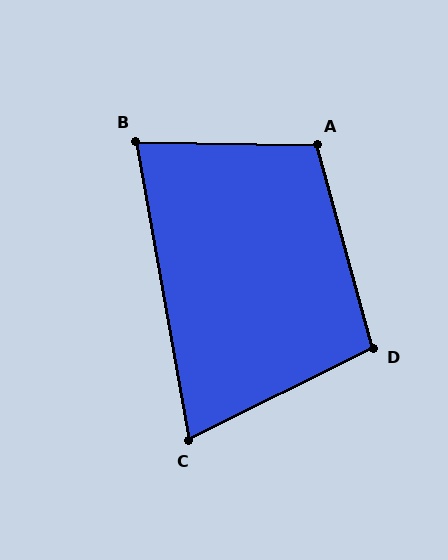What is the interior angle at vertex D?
Approximately 101 degrees (obtuse).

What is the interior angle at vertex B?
Approximately 79 degrees (acute).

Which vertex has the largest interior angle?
A, at approximately 106 degrees.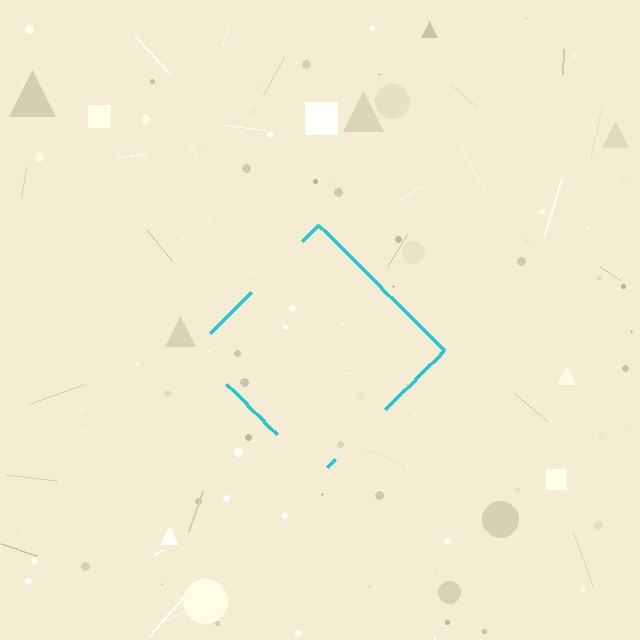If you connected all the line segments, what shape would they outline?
They would outline a diamond.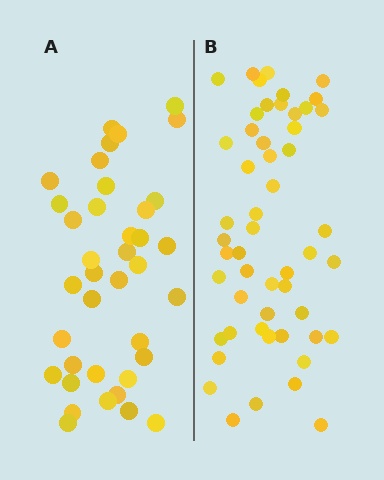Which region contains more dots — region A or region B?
Region B (the right region) has more dots.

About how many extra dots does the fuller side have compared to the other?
Region B has approximately 15 more dots than region A.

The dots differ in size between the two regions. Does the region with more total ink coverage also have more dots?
No. Region A has more total ink coverage because its dots are larger, but region B actually contains more individual dots. Total area can be misleading — the number of items is what matters here.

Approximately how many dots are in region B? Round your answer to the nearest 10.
About 50 dots. (The exact count is 52, which rounds to 50.)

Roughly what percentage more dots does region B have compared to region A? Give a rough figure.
About 35% more.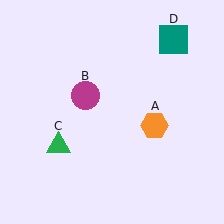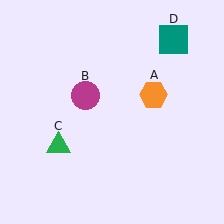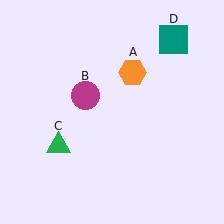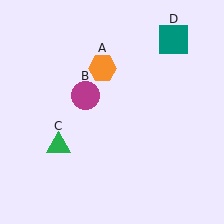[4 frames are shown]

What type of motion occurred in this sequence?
The orange hexagon (object A) rotated counterclockwise around the center of the scene.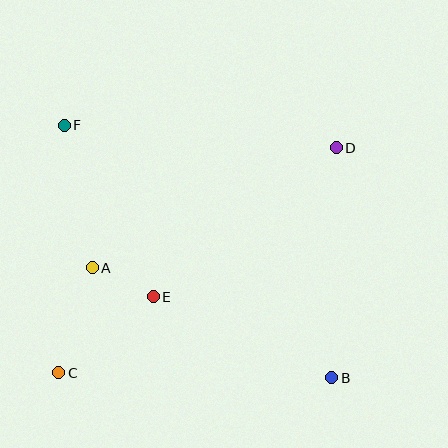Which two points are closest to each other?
Points A and E are closest to each other.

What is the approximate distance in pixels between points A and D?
The distance between A and D is approximately 272 pixels.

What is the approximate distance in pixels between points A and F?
The distance between A and F is approximately 145 pixels.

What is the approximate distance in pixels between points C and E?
The distance between C and E is approximately 121 pixels.